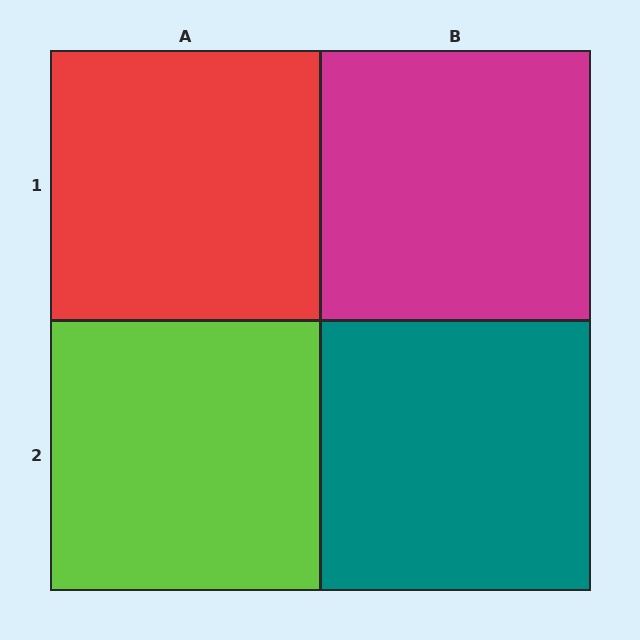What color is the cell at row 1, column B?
Magenta.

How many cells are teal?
1 cell is teal.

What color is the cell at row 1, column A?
Red.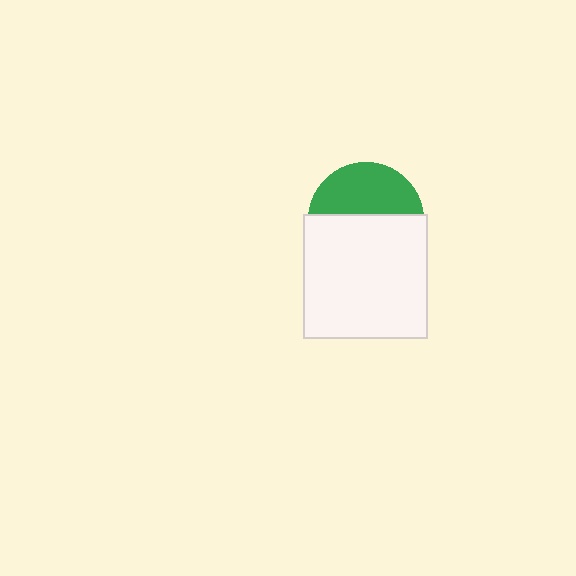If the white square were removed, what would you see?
You would see the complete green circle.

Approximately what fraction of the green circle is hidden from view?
Roughly 57% of the green circle is hidden behind the white square.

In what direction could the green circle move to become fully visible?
The green circle could move up. That would shift it out from behind the white square entirely.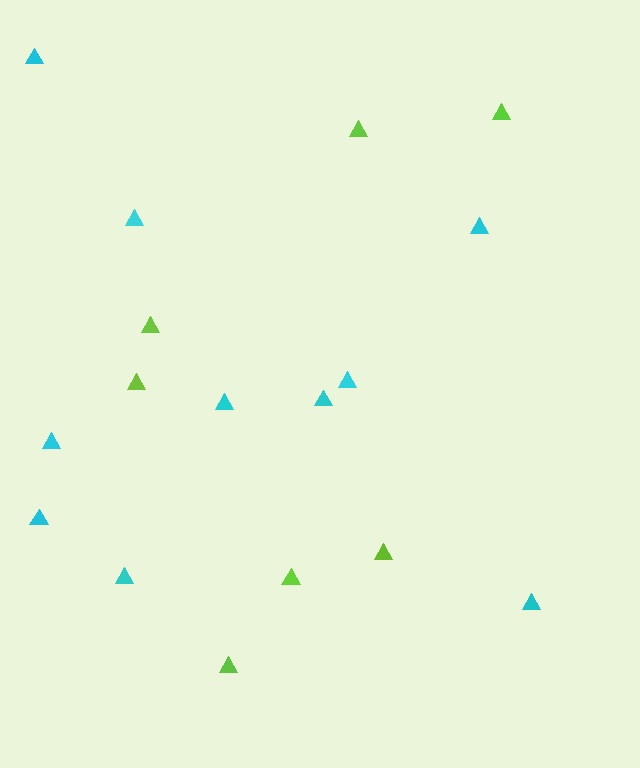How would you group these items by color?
There are 2 groups: one group of lime triangles (7) and one group of cyan triangles (10).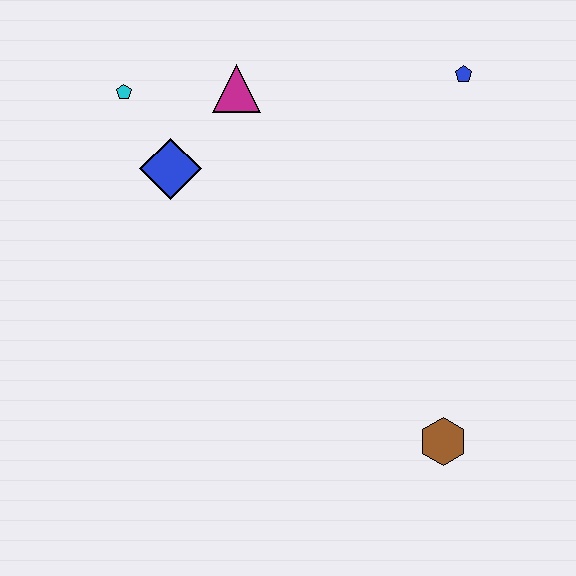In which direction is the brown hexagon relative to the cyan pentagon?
The brown hexagon is below the cyan pentagon.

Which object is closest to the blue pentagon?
The magenta triangle is closest to the blue pentagon.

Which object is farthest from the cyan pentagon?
The brown hexagon is farthest from the cyan pentagon.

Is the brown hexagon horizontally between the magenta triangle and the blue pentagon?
Yes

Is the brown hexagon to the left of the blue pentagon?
Yes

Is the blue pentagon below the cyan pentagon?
No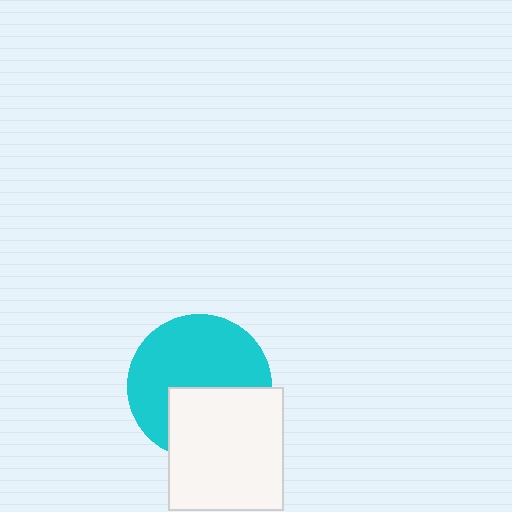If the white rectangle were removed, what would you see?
You would see the complete cyan circle.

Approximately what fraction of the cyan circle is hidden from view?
Roughly 38% of the cyan circle is hidden behind the white rectangle.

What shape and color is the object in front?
The object in front is a white rectangle.